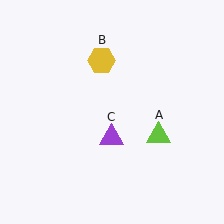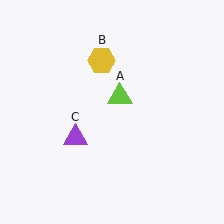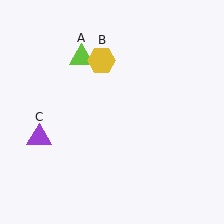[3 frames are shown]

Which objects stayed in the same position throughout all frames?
Yellow hexagon (object B) remained stationary.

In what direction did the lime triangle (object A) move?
The lime triangle (object A) moved up and to the left.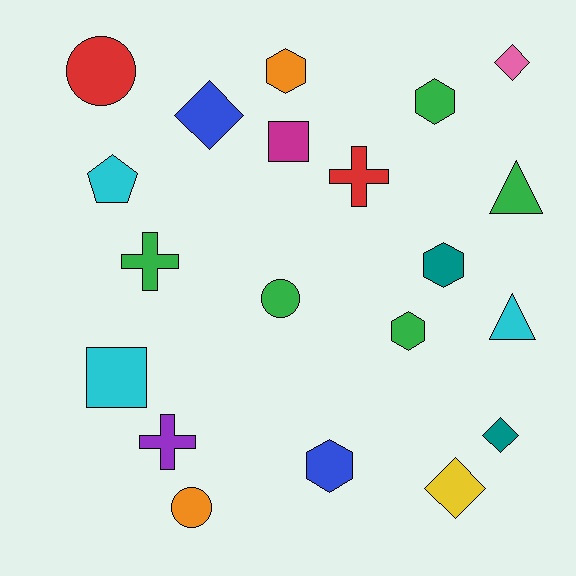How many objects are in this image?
There are 20 objects.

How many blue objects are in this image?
There are 2 blue objects.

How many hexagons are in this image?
There are 5 hexagons.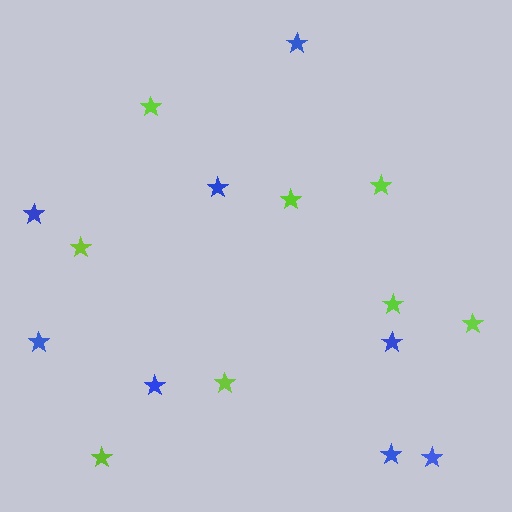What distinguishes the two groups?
There are 2 groups: one group of blue stars (8) and one group of lime stars (8).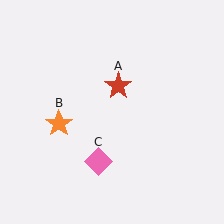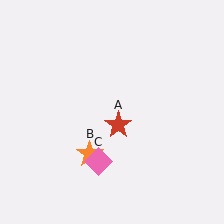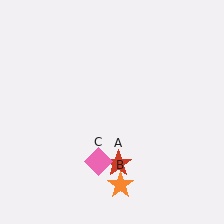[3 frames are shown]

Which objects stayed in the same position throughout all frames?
Pink diamond (object C) remained stationary.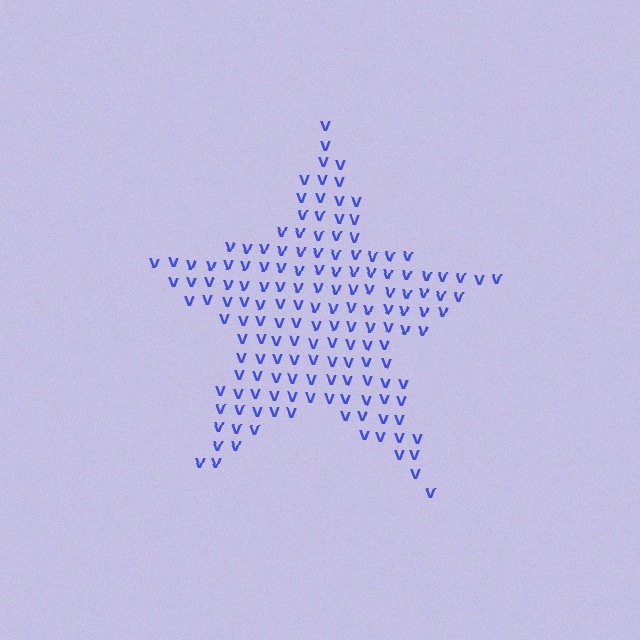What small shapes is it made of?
It is made of small letter V's.